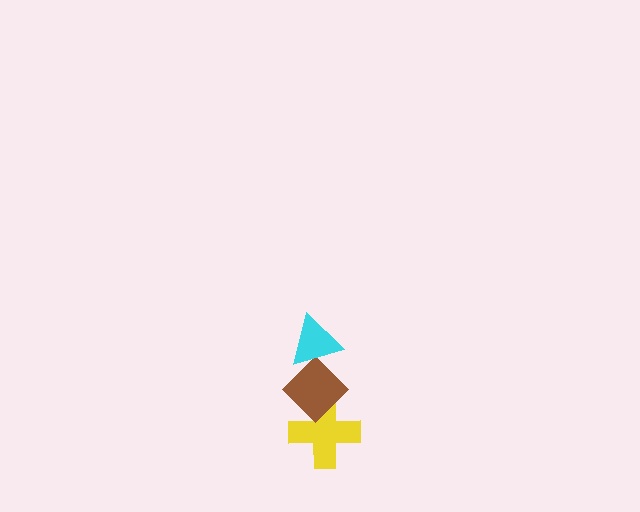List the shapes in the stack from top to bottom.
From top to bottom: the cyan triangle, the brown diamond, the yellow cross.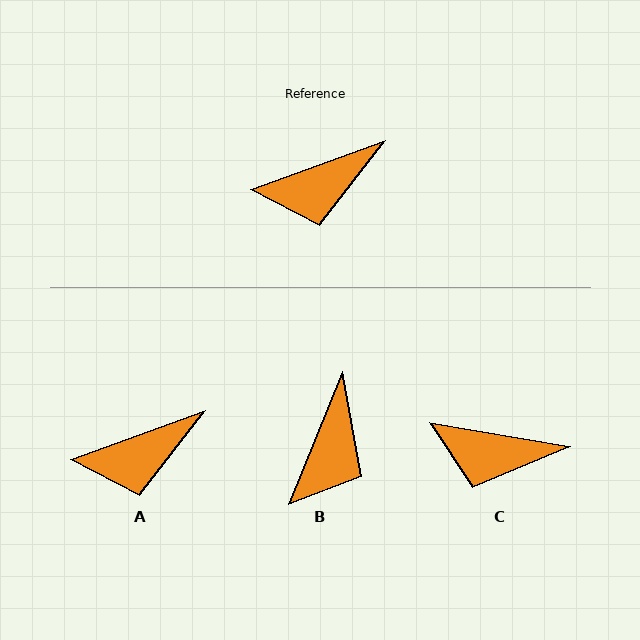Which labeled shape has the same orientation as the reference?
A.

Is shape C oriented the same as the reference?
No, it is off by about 29 degrees.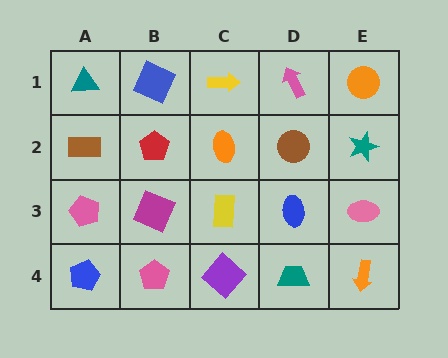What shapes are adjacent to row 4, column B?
A magenta square (row 3, column B), a blue pentagon (row 4, column A), a purple diamond (row 4, column C).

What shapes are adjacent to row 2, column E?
An orange circle (row 1, column E), a pink ellipse (row 3, column E), a brown circle (row 2, column D).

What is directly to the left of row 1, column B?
A teal triangle.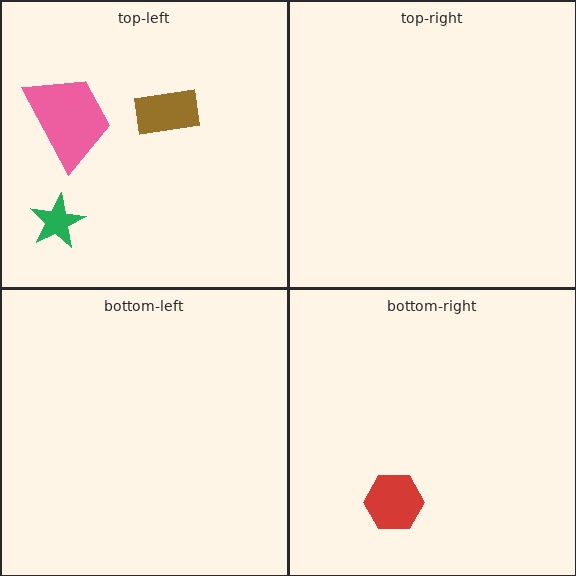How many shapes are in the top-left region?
3.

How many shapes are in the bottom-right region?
1.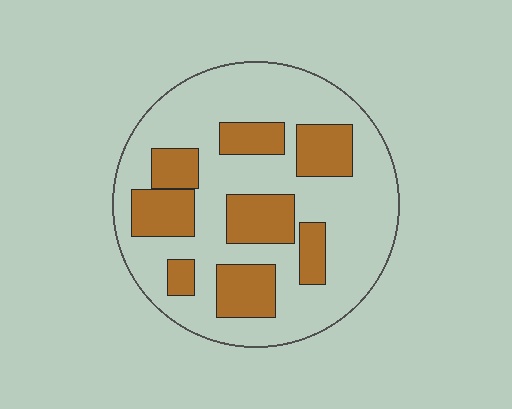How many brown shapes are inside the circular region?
8.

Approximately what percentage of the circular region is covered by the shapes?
Approximately 30%.